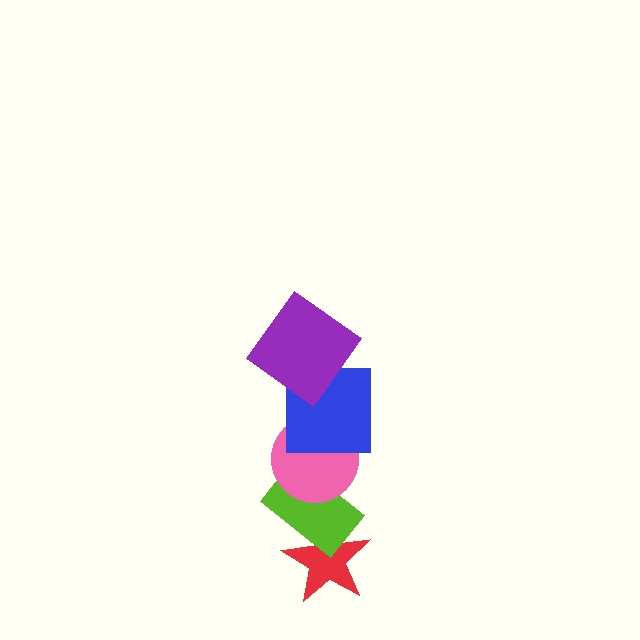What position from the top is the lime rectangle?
The lime rectangle is 4th from the top.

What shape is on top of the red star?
The lime rectangle is on top of the red star.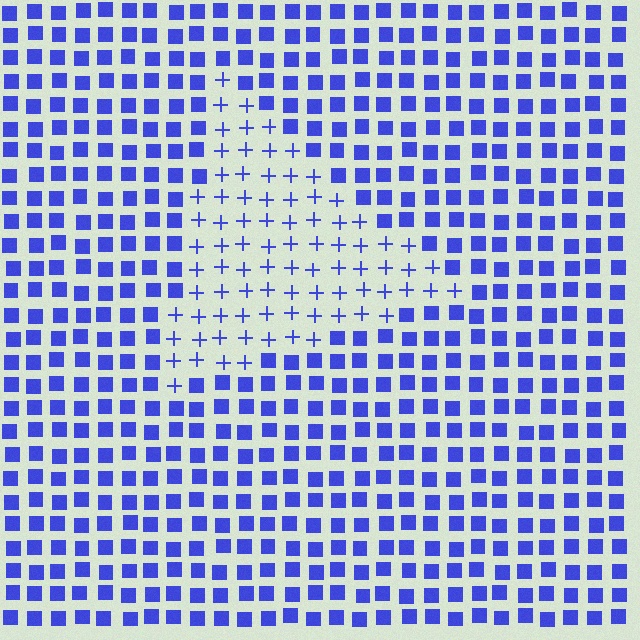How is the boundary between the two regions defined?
The boundary is defined by a change in element shape: plus signs inside vs. squares outside. All elements share the same color and spacing.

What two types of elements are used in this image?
The image uses plus signs inside the triangle region and squares outside it.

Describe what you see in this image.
The image is filled with small blue elements arranged in a uniform grid. A triangle-shaped region contains plus signs, while the surrounding area contains squares. The boundary is defined purely by the change in element shape.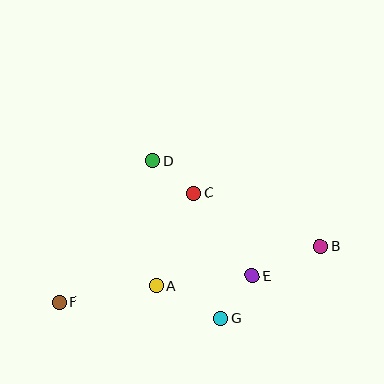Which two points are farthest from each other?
Points B and F are farthest from each other.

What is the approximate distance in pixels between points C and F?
The distance between C and F is approximately 173 pixels.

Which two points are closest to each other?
Points C and D are closest to each other.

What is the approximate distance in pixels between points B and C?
The distance between B and C is approximately 137 pixels.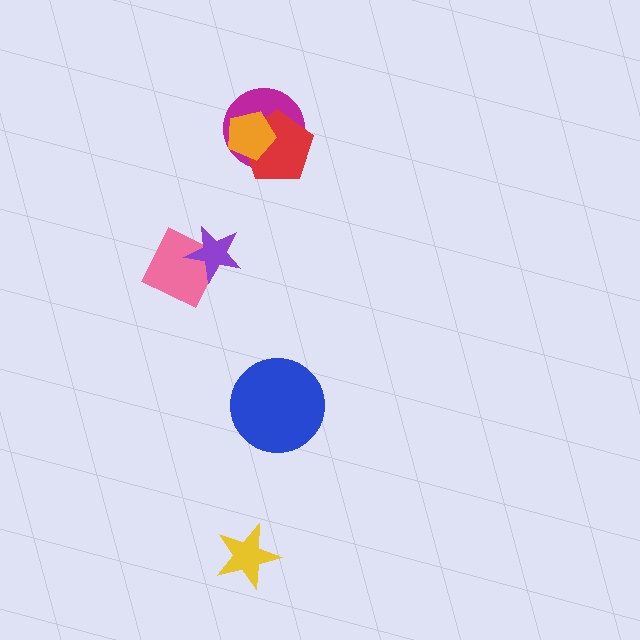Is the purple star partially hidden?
No, no other shape covers it.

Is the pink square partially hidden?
Yes, it is partially covered by another shape.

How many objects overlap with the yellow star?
0 objects overlap with the yellow star.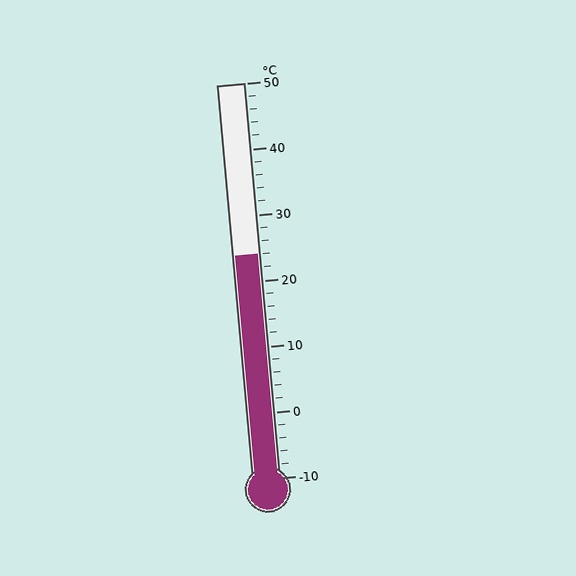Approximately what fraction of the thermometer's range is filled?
The thermometer is filled to approximately 55% of its range.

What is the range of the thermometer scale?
The thermometer scale ranges from -10°C to 50°C.